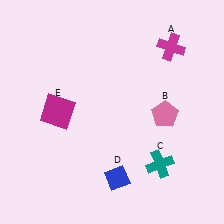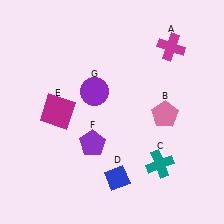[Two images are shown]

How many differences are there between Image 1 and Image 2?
There are 2 differences between the two images.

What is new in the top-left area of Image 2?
A purple circle (G) was added in the top-left area of Image 2.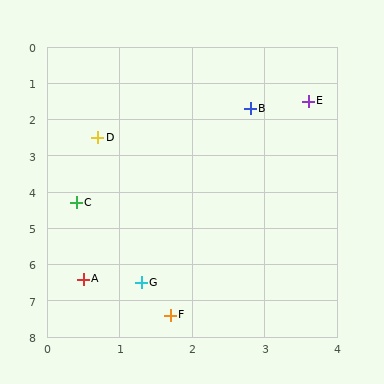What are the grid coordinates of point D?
Point D is at approximately (0.7, 2.5).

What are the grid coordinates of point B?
Point B is at approximately (2.8, 1.7).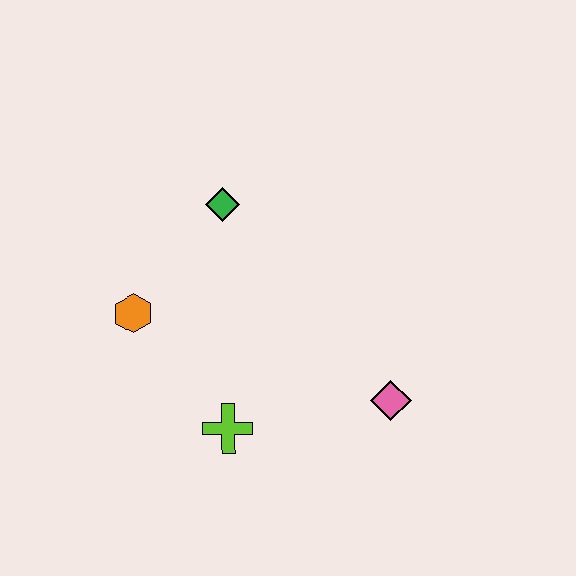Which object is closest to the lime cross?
The orange hexagon is closest to the lime cross.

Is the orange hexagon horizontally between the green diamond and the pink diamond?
No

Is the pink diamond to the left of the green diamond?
No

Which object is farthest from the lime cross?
The green diamond is farthest from the lime cross.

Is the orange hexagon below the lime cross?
No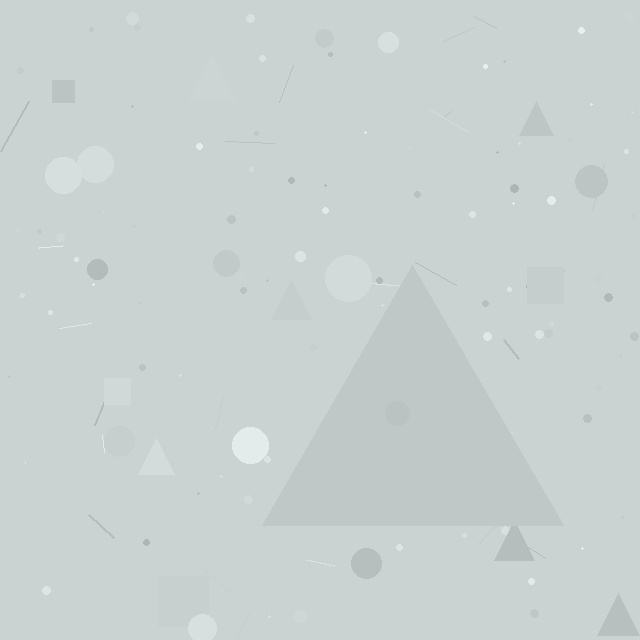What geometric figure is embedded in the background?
A triangle is embedded in the background.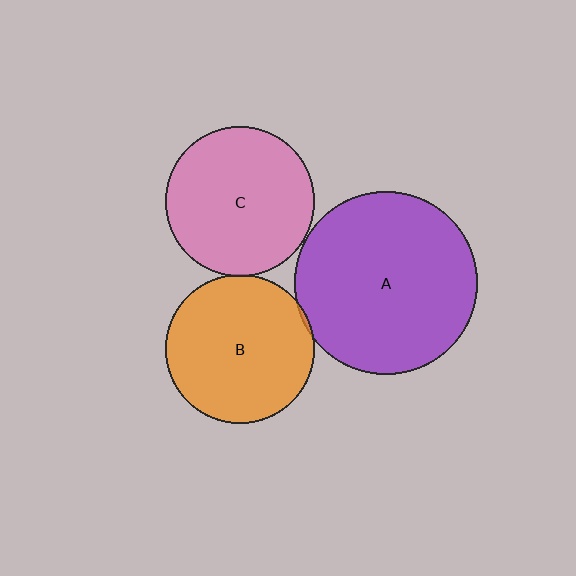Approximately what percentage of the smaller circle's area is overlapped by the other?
Approximately 5%.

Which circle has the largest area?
Circle A (purple).